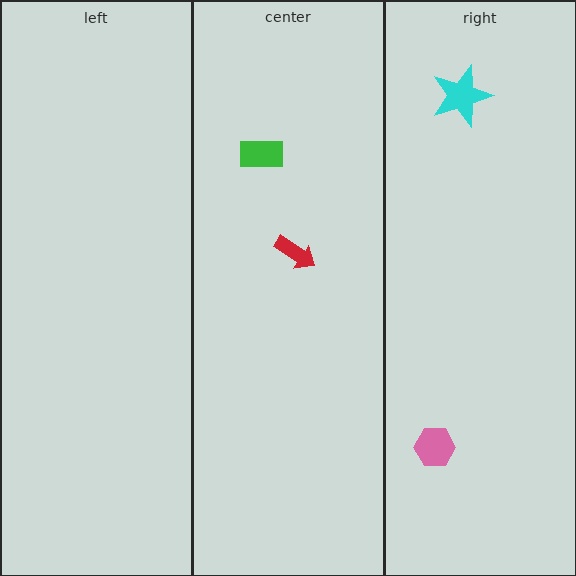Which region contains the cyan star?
The right region.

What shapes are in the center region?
The green rectangle, the red arrow.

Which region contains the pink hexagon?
The right region.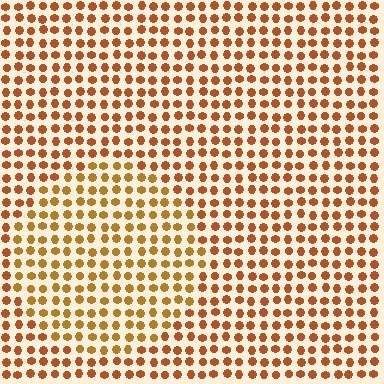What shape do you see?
I see a circle.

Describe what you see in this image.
The image is filled with small brown elements in a uniform arrangement. A circle-shaped region is visible where the elements are tinted to a slightly different hue, forming a subtle color boundary.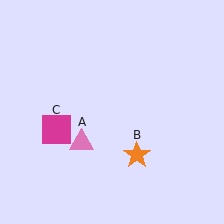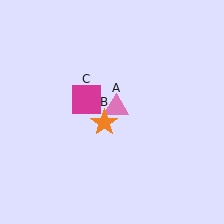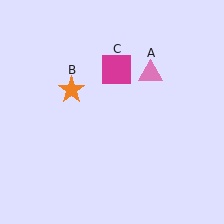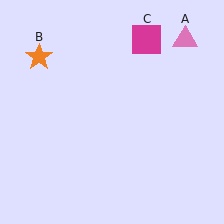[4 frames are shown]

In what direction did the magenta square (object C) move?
The magenta square (object C) moved up and to the right.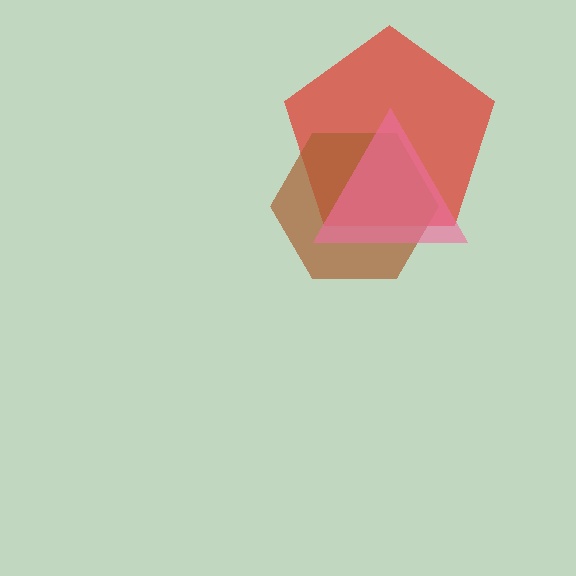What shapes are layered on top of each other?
The layered shapes are: a red pentagon, a brown hexagon, a pink triangle.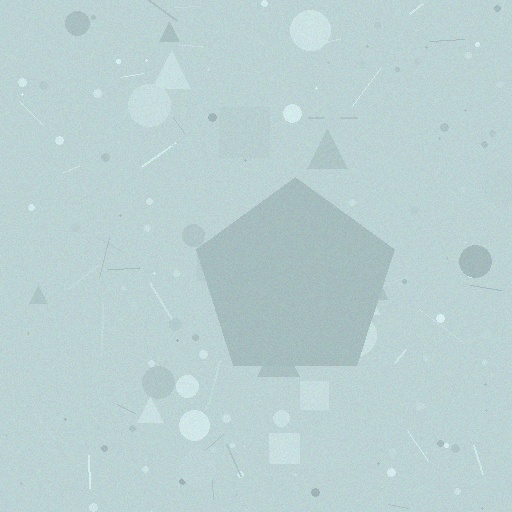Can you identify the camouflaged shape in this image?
The camouflaged shape is a pentagon.